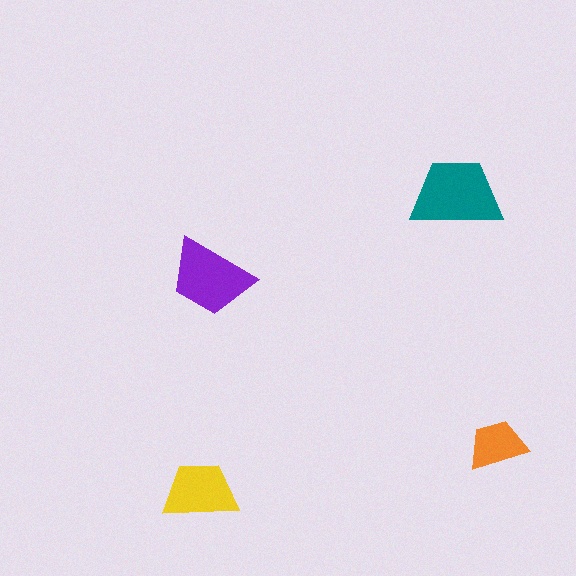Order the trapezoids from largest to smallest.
the teal one, the purple one, the yellow one, the orange one.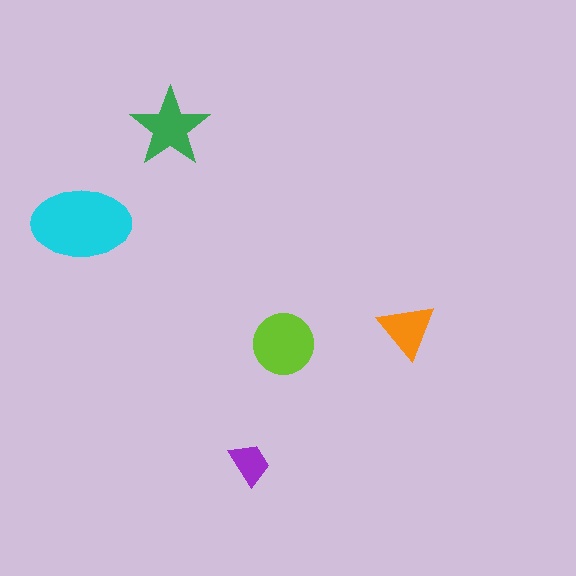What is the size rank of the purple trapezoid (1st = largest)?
5th.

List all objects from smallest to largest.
The purple trapezoid, the orange triangle, the green star, the lime circle, the cyan ellipse.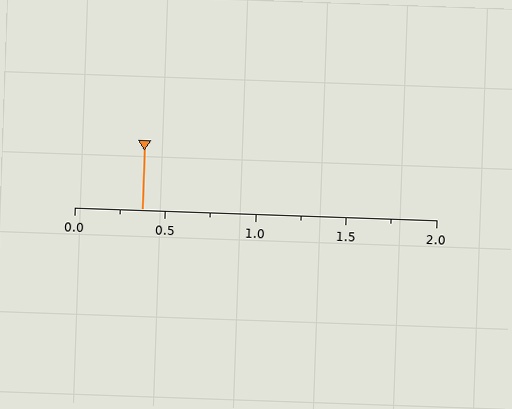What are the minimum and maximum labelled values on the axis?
The axis runs from 0.0 to 2.0.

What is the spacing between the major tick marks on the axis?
The major ticks are spaced 0.5 apart.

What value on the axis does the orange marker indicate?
The marker indicates approximately 0.38.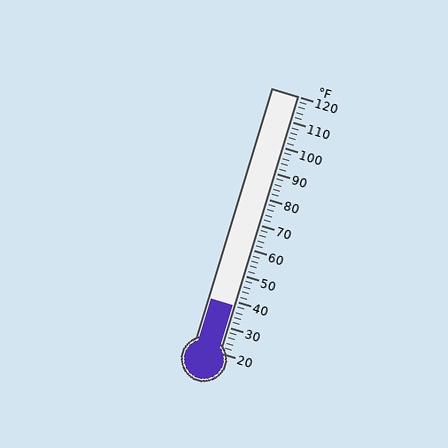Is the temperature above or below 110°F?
The temperature is below 110°F.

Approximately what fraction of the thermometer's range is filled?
The thermometer is filled to approximately 20% of its range.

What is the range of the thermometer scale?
The thermometer scale ranges from 20°F to 120°F.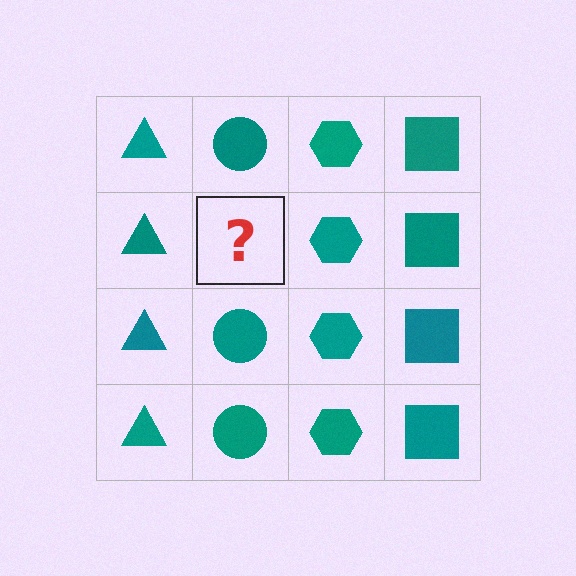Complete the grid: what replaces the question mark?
The question mark should be replaced with a teal circle.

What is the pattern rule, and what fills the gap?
The rule is that each column has a consistent shape. The gap should be filled with a teal circle.